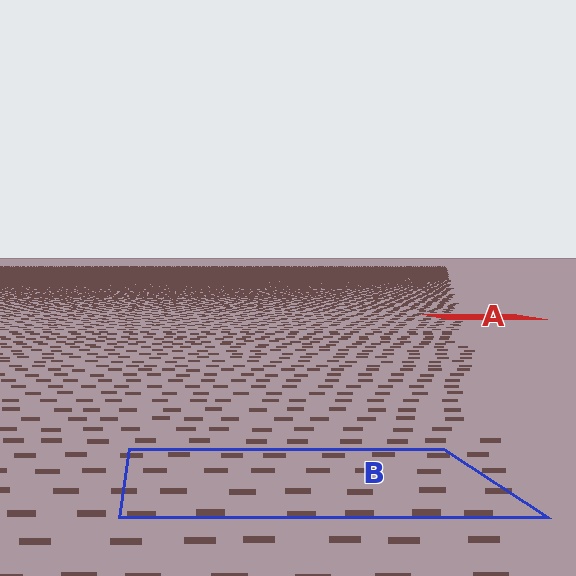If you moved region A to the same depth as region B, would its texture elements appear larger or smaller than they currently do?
They would appear larger. At a closer depth, the same texture elements are projected at a bigger on-screen size.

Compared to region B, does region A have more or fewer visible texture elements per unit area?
Region A has more texture elements per unit area — they are packed more densely because it is farther away.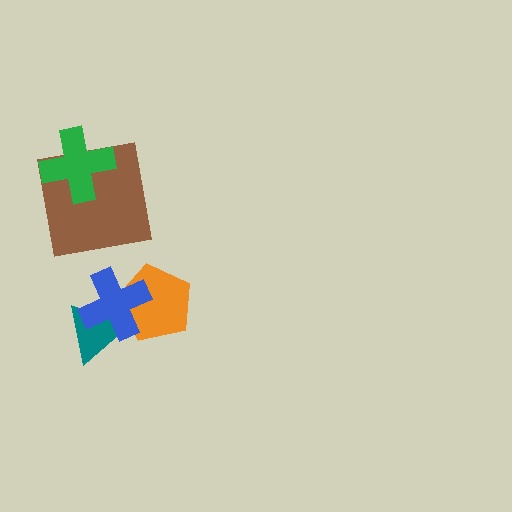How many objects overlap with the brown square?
1 object overlaps with the brown square.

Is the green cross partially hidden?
No, no other shape covers it.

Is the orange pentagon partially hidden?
Yes, it is partially covered by another shape.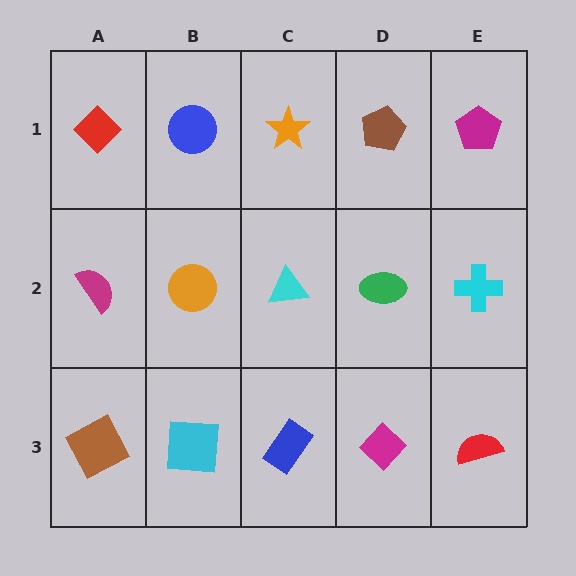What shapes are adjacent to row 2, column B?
A blue circle (row 1, column B), a cyan square (row 3, column B), a magenta semicircle (row 2, column A), a cyan triangle (row 2, column C).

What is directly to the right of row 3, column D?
A red semicircle.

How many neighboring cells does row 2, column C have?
4.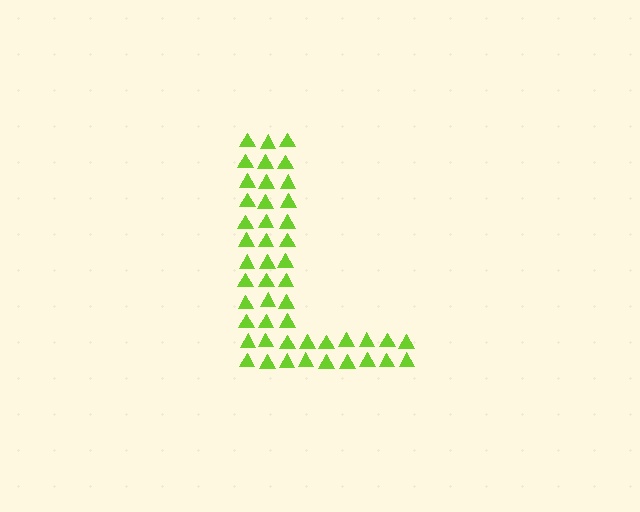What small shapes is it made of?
It is made of small triangles.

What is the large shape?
The large shape is the letter L.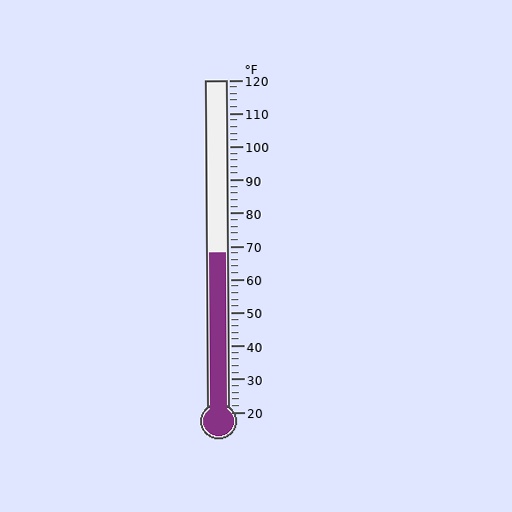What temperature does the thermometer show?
The thermometer shows approximately 68°F.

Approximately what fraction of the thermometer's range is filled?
The thermometer is filled to approximately 50% of its range.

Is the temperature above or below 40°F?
The temperature is above 40°F.